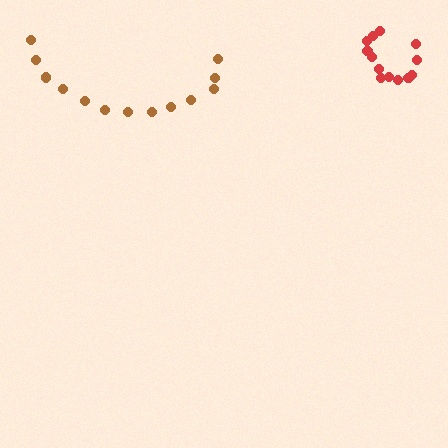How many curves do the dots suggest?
There are 2 distinct paths.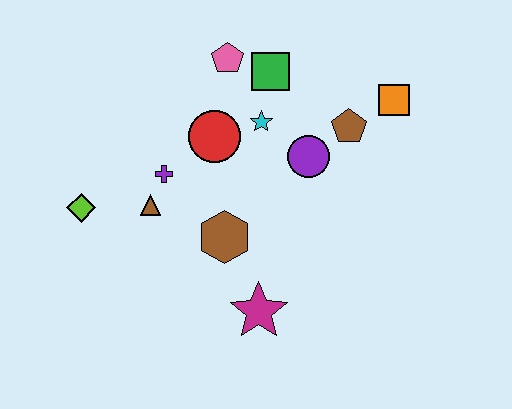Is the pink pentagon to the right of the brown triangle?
Yes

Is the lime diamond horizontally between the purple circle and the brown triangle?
No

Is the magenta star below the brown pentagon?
Yes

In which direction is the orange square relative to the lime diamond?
The orange square is to the right of the lime diamond.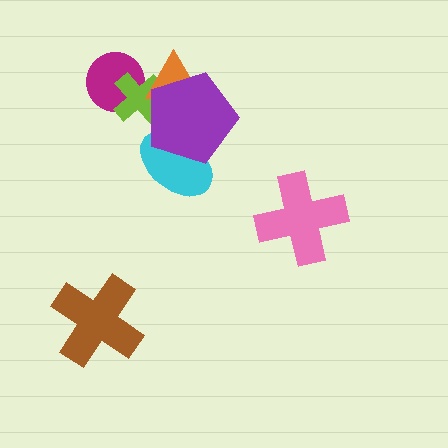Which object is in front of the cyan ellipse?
The purple pentagon is in front of the cyan ellipse.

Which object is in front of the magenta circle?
The lime cross is in front of the magenta circle.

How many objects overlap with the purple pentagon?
3 objects overlap with the purple pentagon.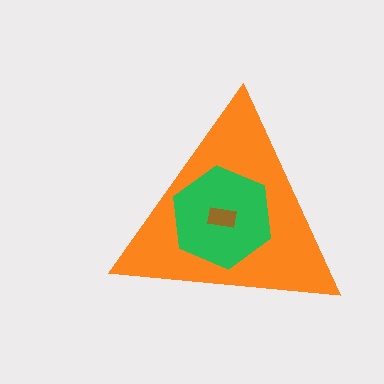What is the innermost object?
The brown rectangle.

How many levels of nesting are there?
3.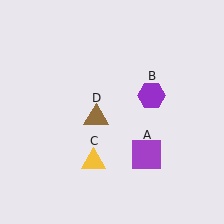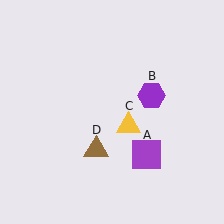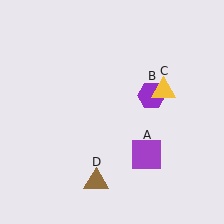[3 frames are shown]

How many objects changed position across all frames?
2 objects changed position: yellow triangle (object C), brown triangle (object D).